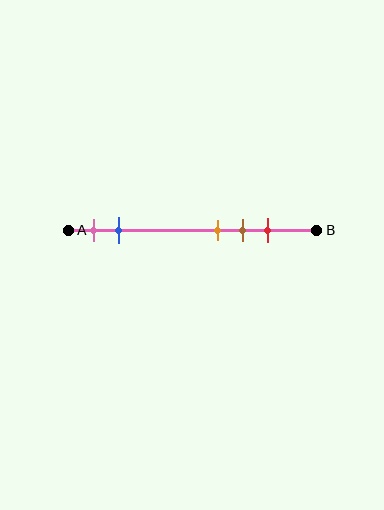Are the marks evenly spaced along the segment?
No, the marks are not evenly spaced.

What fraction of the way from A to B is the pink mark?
The pink mark is approximately 10% (0.1) of the way from A to B.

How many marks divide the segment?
There are 5 marks dividing the segment.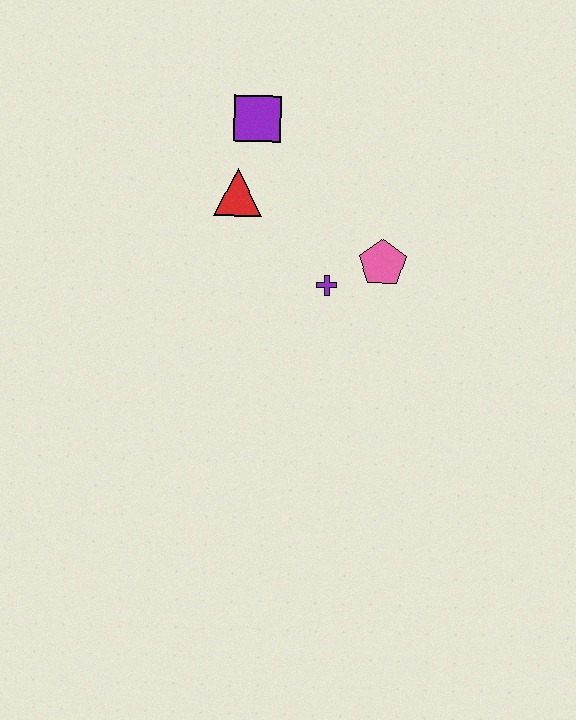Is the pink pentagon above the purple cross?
Yes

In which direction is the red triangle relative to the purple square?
The red triangle is below the purple square.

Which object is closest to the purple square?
The red triangle is closest to the purple square.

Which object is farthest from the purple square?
The pink pentagon is farthest from the purple square.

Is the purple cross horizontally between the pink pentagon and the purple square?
Yes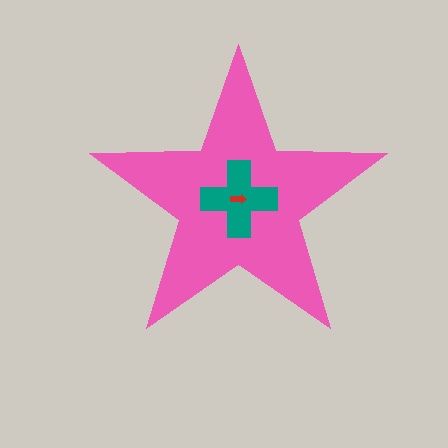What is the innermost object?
The red arrow.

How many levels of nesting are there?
3.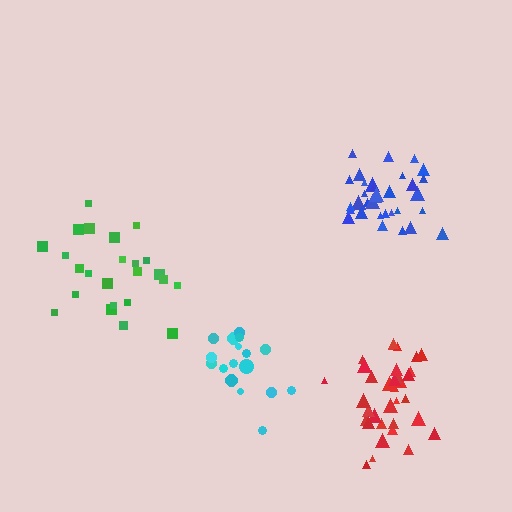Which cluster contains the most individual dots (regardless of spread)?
Red (34).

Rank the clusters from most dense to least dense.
blue, red, cyan, green.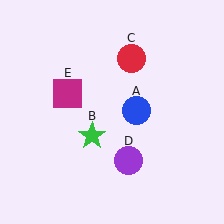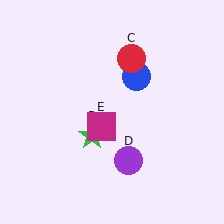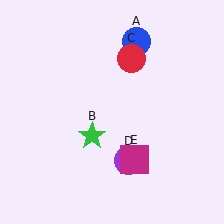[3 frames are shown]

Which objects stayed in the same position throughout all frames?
Green star (object B) and red circle (object C) and purple circle (object D) remained stationary.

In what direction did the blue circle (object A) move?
The blue circle (object A) moved up.